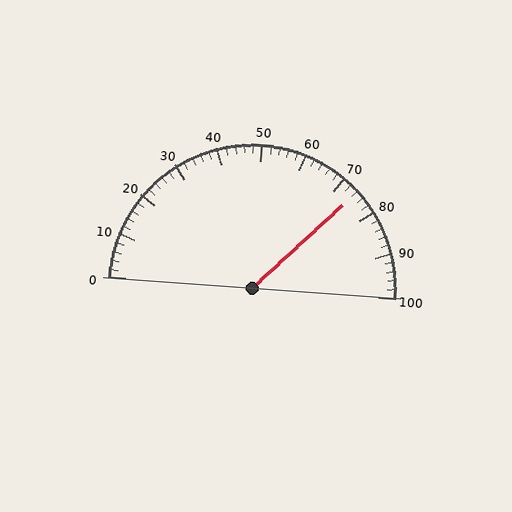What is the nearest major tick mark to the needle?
The nearest major tick mark is 70.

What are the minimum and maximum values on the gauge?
The gauge ranges from 0 to 100.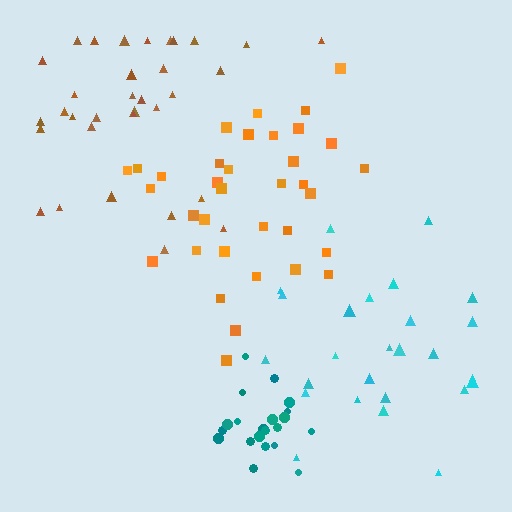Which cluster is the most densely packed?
Teal.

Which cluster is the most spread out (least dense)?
Brown.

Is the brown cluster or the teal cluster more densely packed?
Teal.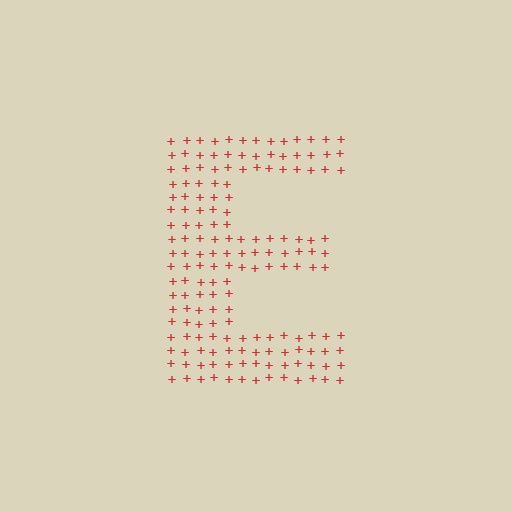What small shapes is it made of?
It is made of small plus signs.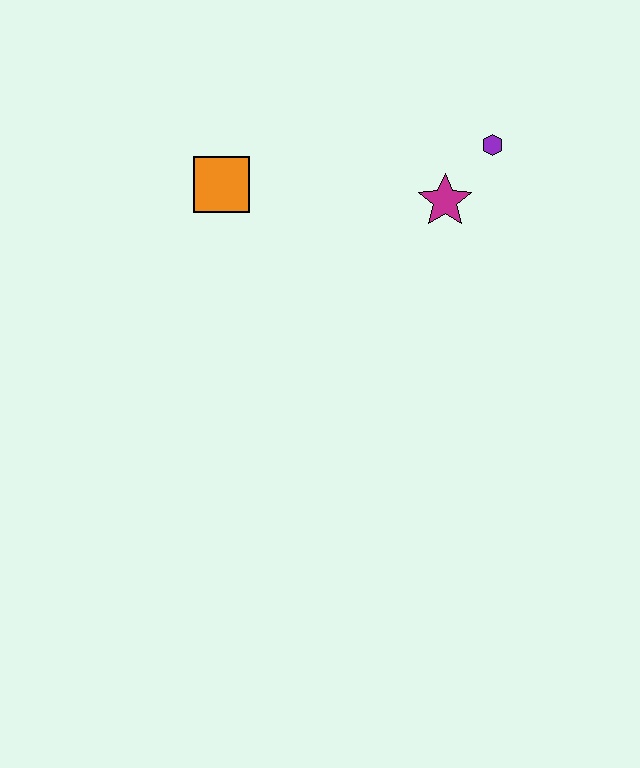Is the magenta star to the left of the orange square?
No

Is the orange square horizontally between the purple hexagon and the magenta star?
No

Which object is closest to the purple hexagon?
The magenta star is closest to the purple hexagon.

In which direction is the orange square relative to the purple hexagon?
The orange square is to the left of the purple hexagon.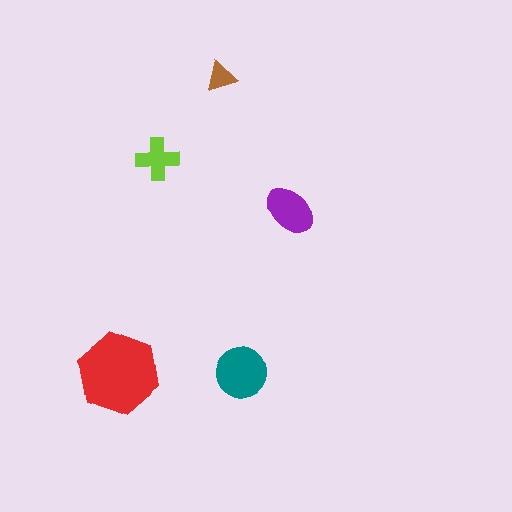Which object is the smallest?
The brown triangle.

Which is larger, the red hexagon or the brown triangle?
The red hexagon.